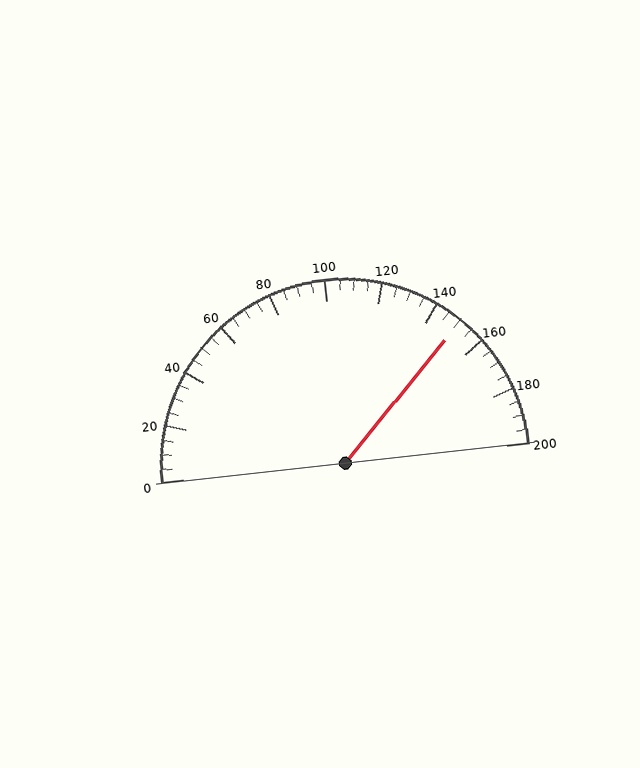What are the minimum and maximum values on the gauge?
The gauge ranges from 0 to 200.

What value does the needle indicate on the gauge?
The needle indicates approximately 150.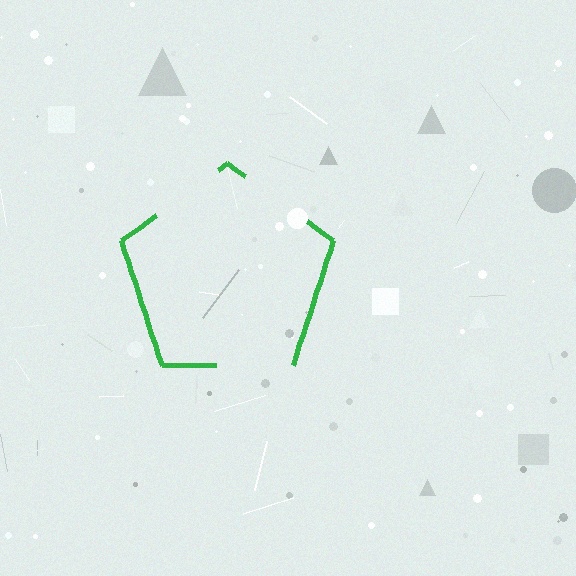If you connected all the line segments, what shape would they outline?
They would outline a pentagon.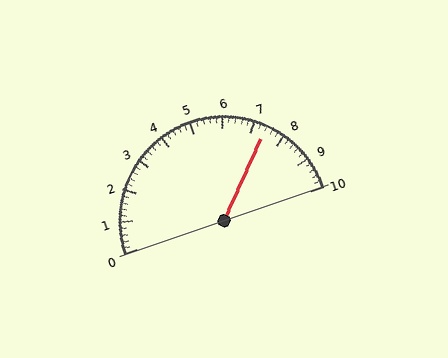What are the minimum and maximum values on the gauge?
The gauge ranges from 0 to 10.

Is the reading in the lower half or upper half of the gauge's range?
The reading is in the upper half of the range (0 to 10).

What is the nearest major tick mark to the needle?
The nearest major tick mark is 7.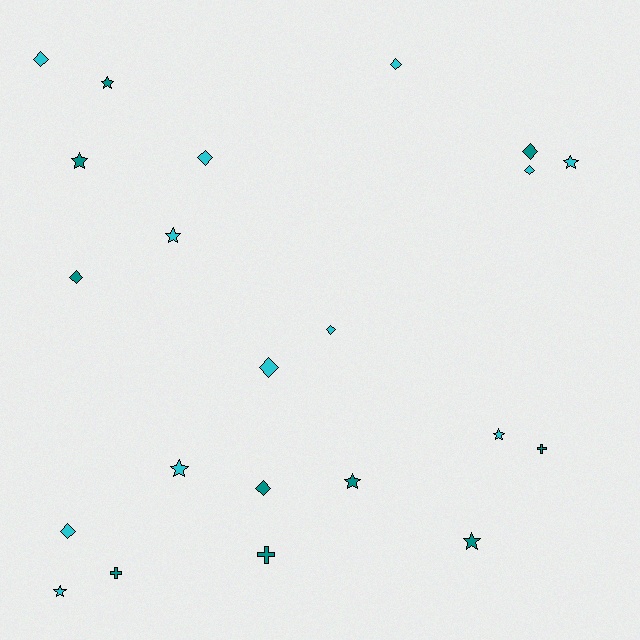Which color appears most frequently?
Cyan, with 12 objects.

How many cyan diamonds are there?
There are 7 cyan diamonds.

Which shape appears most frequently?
Diamond, with 10 objects.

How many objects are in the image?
There are 22 objects.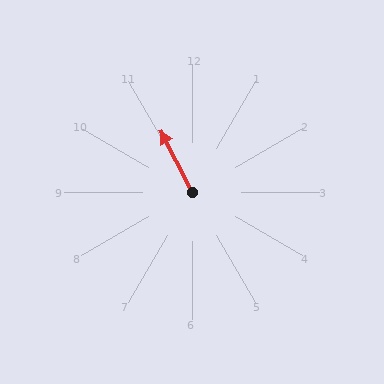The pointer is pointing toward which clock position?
Roughly 11 o'clock.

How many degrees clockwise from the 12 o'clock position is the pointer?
Approximately 333 degrees.